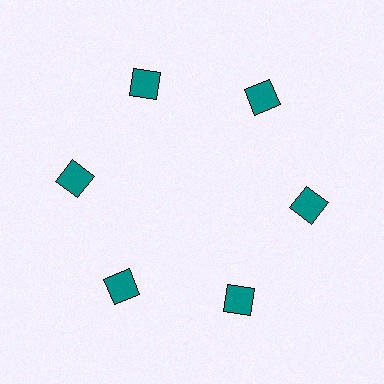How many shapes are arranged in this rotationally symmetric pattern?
There are 6 shapes, arranged in 6 groups of 1.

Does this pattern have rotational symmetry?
Yes, this pattern has 6-fold rotational symmetry. It looks the same after rotating 60 degrees around the center.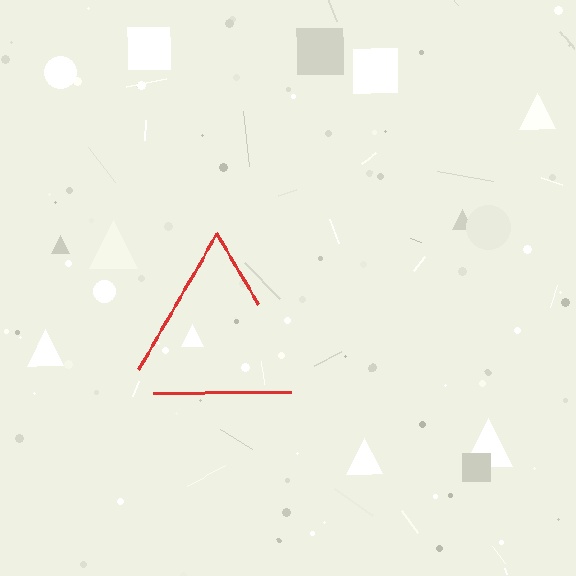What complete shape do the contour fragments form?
The contour fragments form a triangle.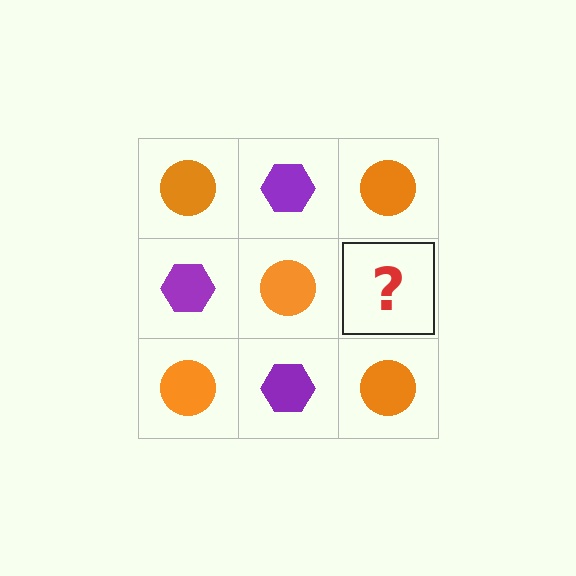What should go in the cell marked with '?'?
The missing cell should contain a purple hexagon.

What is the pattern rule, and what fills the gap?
The rule is that it alternates orange circle and purple hexagon in a checkerboard pattern. The gap should be filled with a purple hexagon.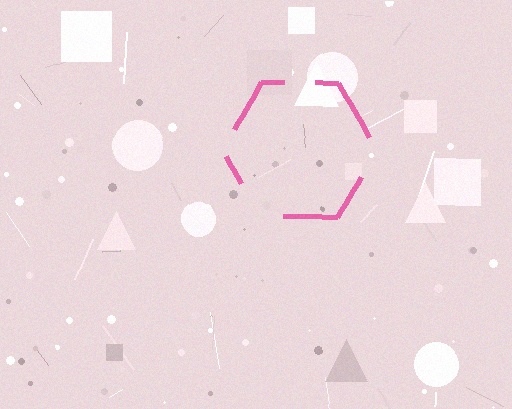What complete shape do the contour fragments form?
The contour fragments form a hexagon.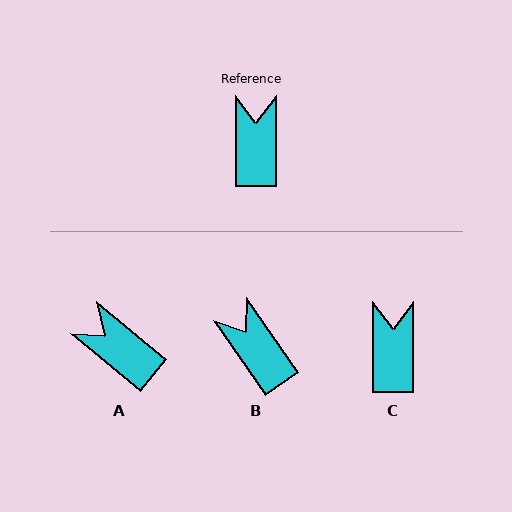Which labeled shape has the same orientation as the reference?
C.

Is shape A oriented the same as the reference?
No, it is off by about 50 degrees.